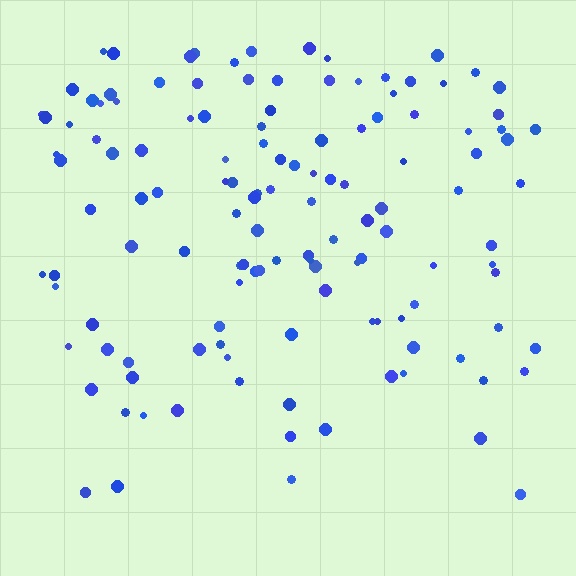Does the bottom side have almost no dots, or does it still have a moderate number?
Still a moderate number, just noticeably fewer than the top.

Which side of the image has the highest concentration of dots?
The top.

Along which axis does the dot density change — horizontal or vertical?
Vertical.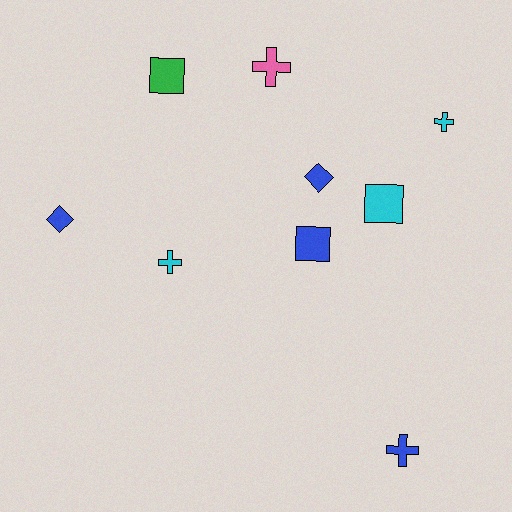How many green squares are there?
There is 1 green square.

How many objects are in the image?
There are 9 objects.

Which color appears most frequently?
Blue, with 4 objects.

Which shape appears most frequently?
Cross, with 4 objects.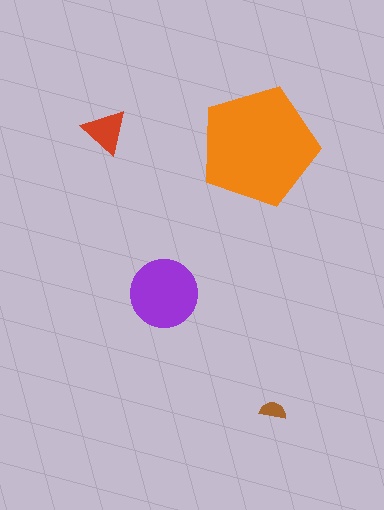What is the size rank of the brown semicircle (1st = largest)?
4th.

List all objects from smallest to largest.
The brown semicircle, the red triangle, the purple circle, the orange pentagon.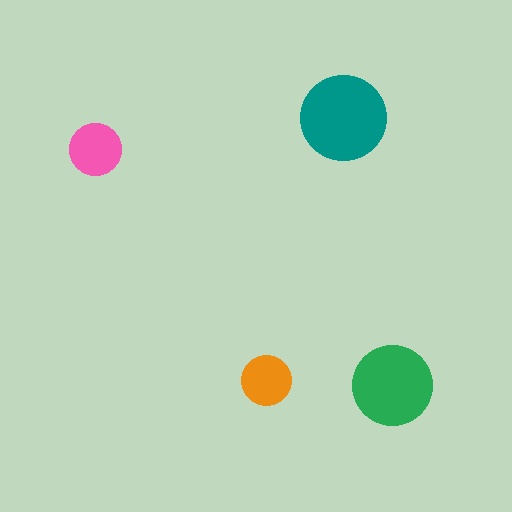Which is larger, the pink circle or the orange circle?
The pink one.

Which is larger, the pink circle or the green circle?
The green one.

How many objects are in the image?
There are 4 objects in the image.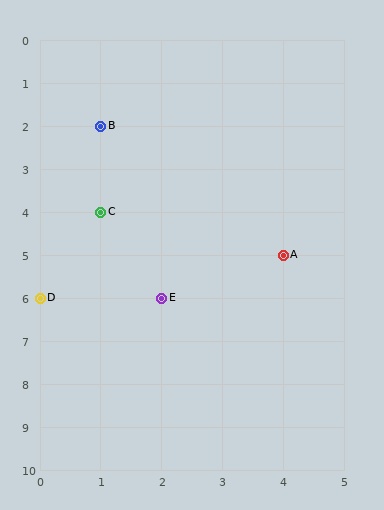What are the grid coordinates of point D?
Point D is at grid coordinates (0, 6).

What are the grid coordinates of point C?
Point C is at grid coordinates (1, 4).